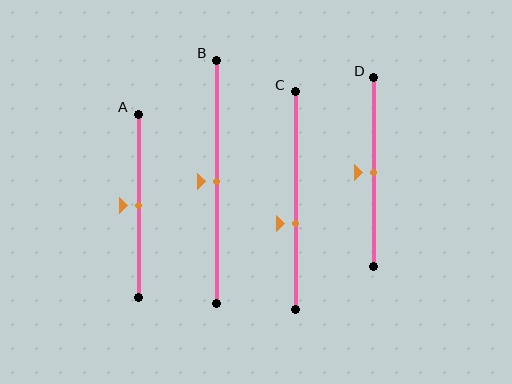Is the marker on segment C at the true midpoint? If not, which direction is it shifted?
No, the marker on segment C is shifted downward by about 10% of the segment length.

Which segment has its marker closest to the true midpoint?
Segment A has its marker closest to the true midpoint.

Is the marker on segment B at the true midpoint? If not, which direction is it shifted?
Yes, the marker on segment B is at the true midpoint.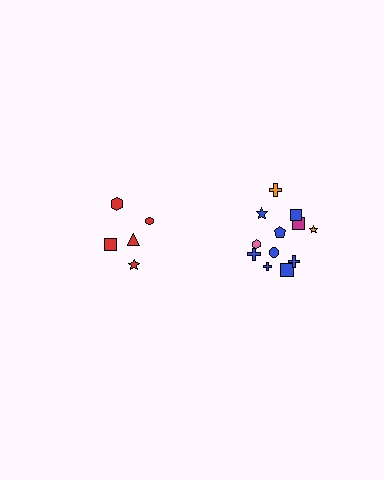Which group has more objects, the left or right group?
The right group.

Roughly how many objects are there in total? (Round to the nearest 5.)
Roughly 15 objects in total.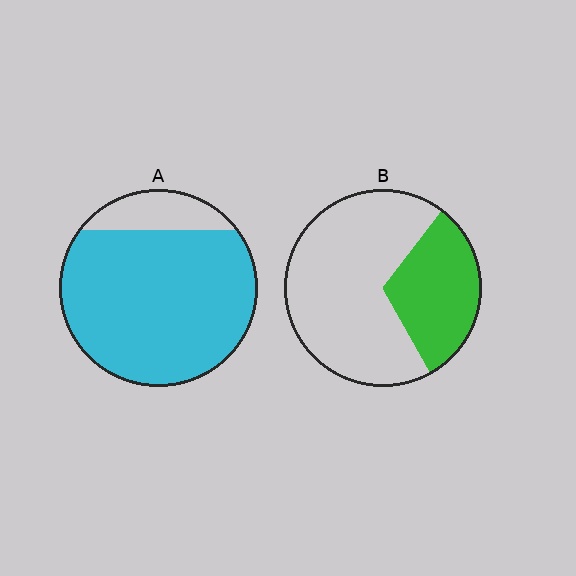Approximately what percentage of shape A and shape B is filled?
A is approximately 85% and B is approximately 30%.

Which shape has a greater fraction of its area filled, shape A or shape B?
Shape A.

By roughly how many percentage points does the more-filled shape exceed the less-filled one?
By roughly 55 percentage points (A over B).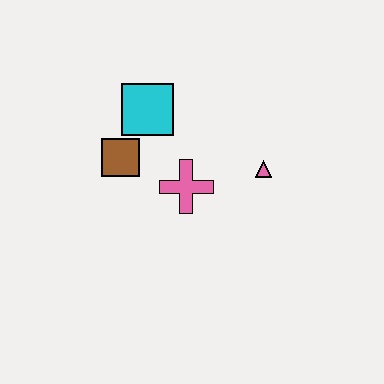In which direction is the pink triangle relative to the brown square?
The pink triangle is to the right of the brown square.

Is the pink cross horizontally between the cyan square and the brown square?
No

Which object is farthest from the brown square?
The pink triangle is farthest from the brown square.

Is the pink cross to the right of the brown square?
Yes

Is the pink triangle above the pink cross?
Yes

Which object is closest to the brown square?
The cyan square is closest to the brown square.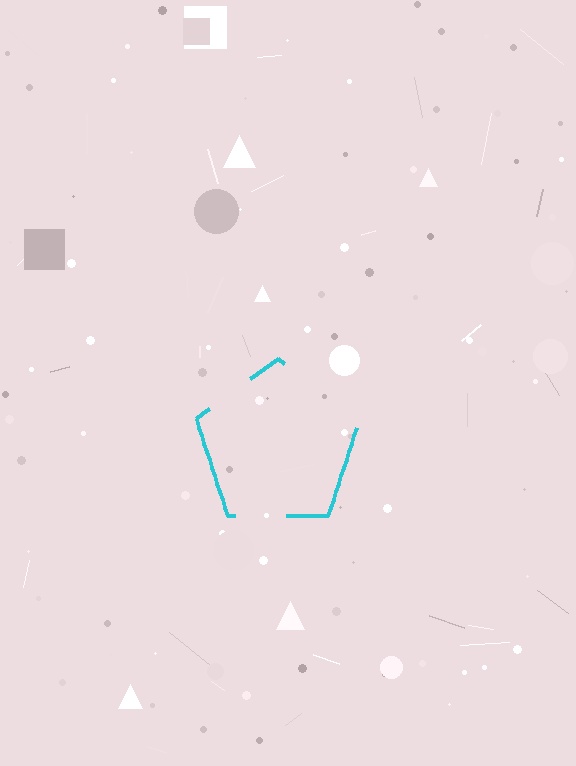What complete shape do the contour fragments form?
The contour fragments form a pentagon.